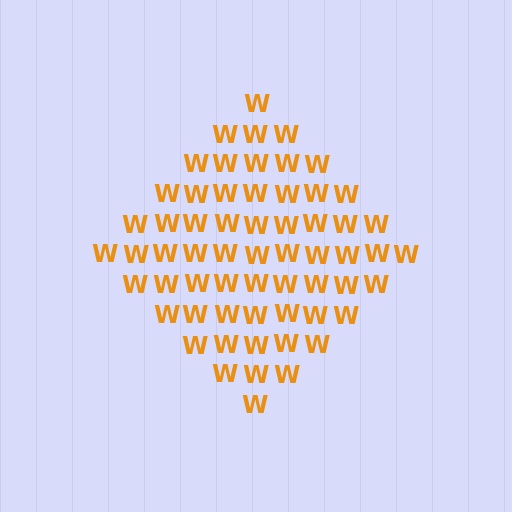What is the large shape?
The large shape is a diamond.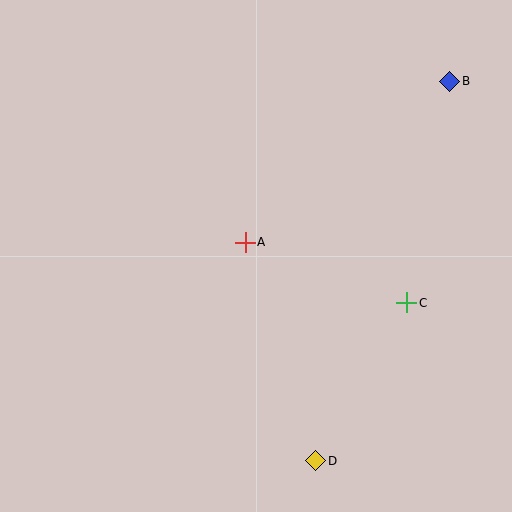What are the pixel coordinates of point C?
Point C is at (407, 303).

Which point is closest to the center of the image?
Point A at (245, 242) is closest to the center.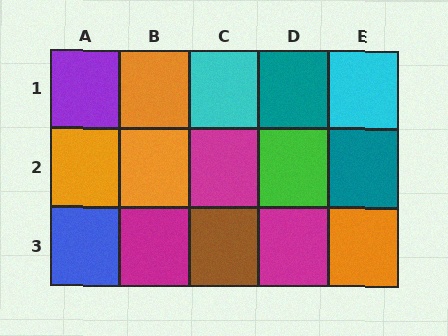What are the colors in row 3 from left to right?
Blue, magenta, brown, magenta, orange.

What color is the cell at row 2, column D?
Green.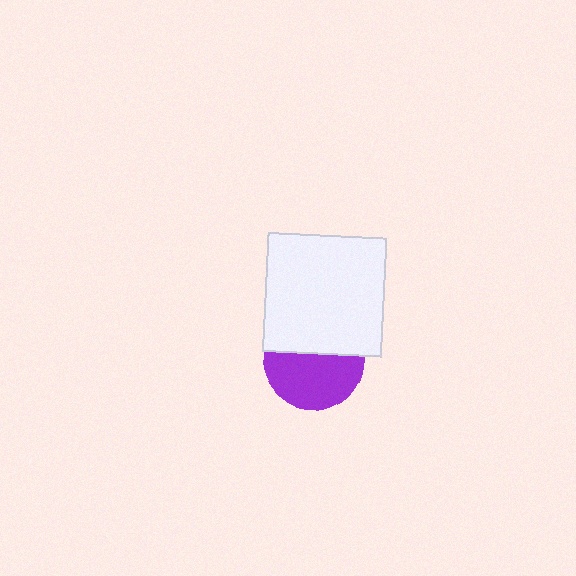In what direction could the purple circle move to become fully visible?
The purple circle could move down. That would shift it out from behind the white square entirely.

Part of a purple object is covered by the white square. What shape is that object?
It is a circle.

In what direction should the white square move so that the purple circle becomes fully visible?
The white square should move up. That is the shortest direction to clear the overlap and leave the purple circle fully visible.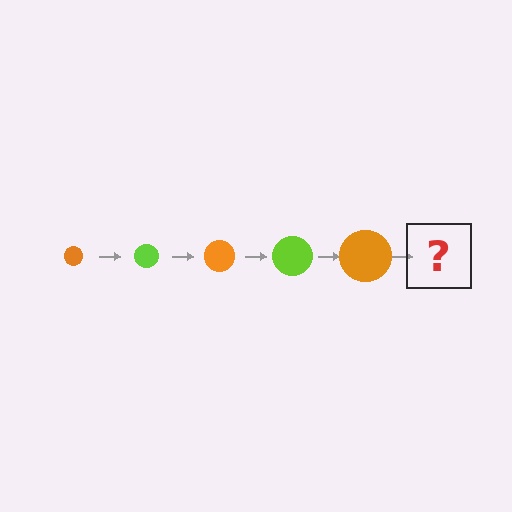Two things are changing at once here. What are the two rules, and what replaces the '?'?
The two rules are that the circle grows larger each step and the color cycles through orange and lime. The '?' should be a lime circle, larger than the previous one.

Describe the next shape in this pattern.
It should be a lime circle, larger than the previous one.